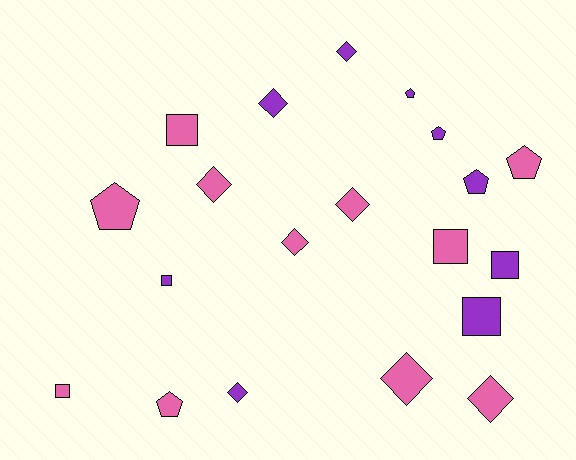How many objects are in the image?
There are 20 objects.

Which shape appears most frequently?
Diamond, with 8 objects.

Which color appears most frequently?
Pink, with 11 objects.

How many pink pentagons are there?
There are 3 pink pentagons.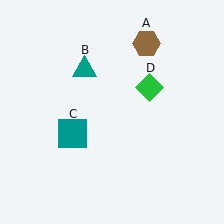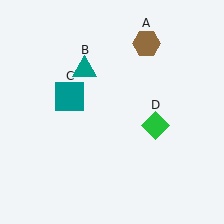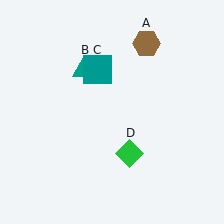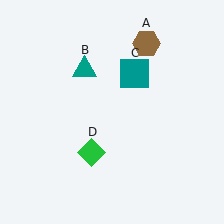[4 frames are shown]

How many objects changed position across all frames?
2 objects changed position: teal square (object C), green diamond (object D).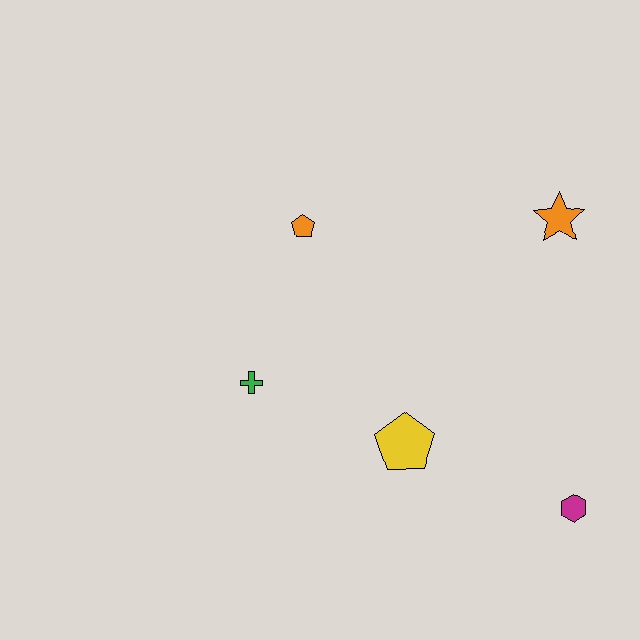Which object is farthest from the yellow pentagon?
The orange star is farthest from the yellow pentagon.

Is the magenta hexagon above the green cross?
No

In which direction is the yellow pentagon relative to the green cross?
The yellow pentagon is to the right of the green cross.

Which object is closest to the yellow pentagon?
The green cross is closest to the yellow pentagon.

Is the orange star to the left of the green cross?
No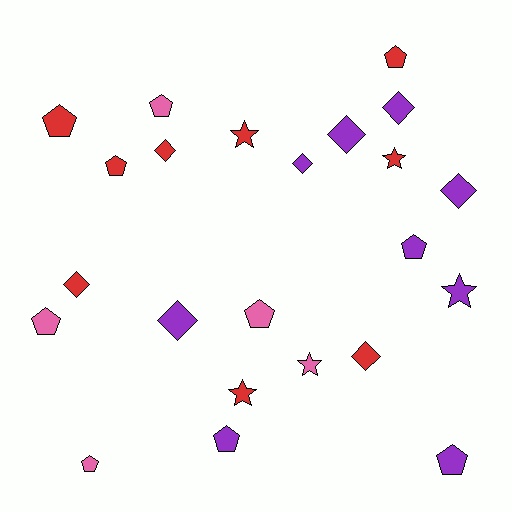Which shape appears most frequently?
Pentagon, with 10 objects.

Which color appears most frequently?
Red, with 9 objects.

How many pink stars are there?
There is 1 pink star.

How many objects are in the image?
There are 23 objects.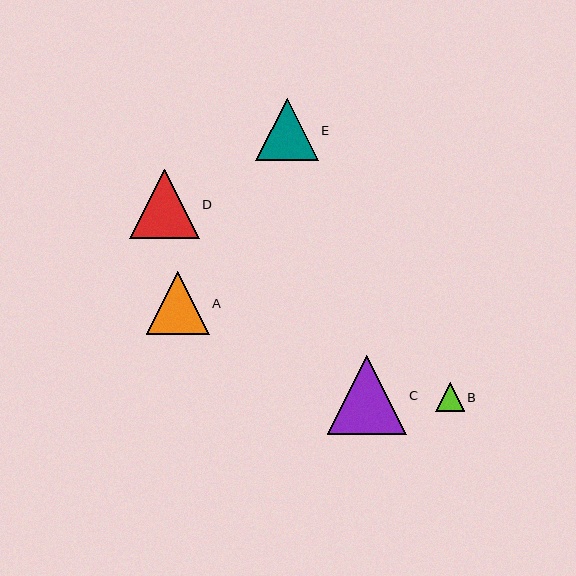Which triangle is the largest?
Triangle C is the largest with a size of approximately 79 pixels.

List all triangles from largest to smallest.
From largest to smallest: C, D, A, E, B.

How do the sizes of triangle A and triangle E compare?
Triangle A and triangle E are approximately the same size.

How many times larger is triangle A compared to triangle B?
Triangle A is approximately 2.2 times the size of triangle B.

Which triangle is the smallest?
Triangle B is the smallest with a size of approximately 29 pixels.